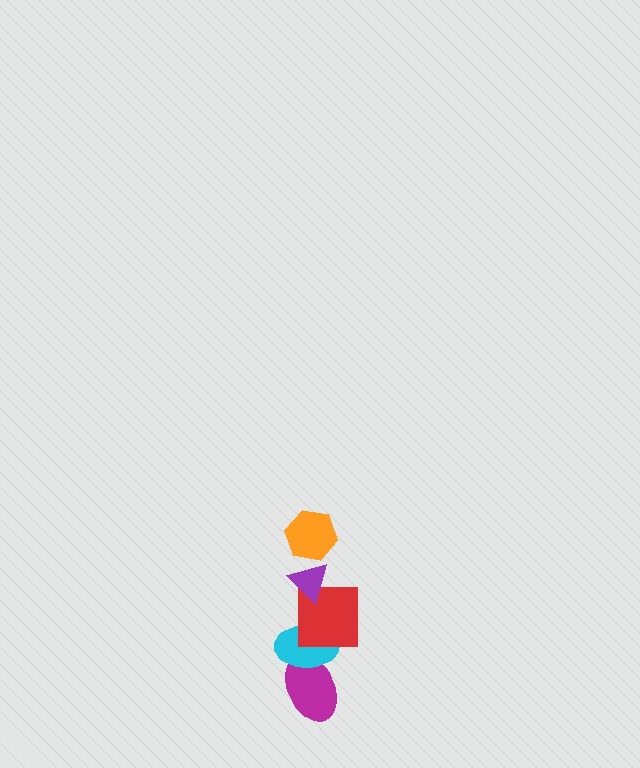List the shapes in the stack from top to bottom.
From top to bottom: the orange hexagon, the purple triangle, the red square, the cyan ellipse, the magenta ellipse.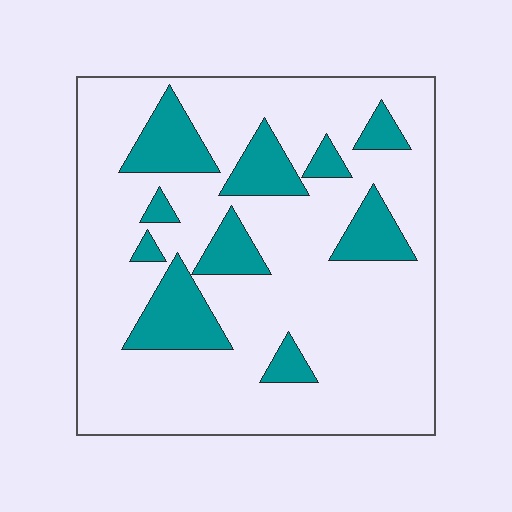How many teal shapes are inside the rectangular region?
10.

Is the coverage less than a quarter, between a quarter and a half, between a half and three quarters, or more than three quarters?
Less than a quarter.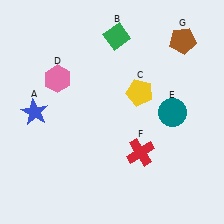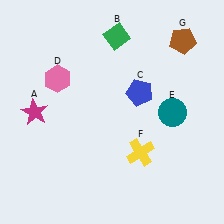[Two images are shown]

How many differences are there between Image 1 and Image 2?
There are 3 differences between the two images.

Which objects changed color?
A changed from blue to magenta. C changed from yellow to blue. F changed from red to yellow.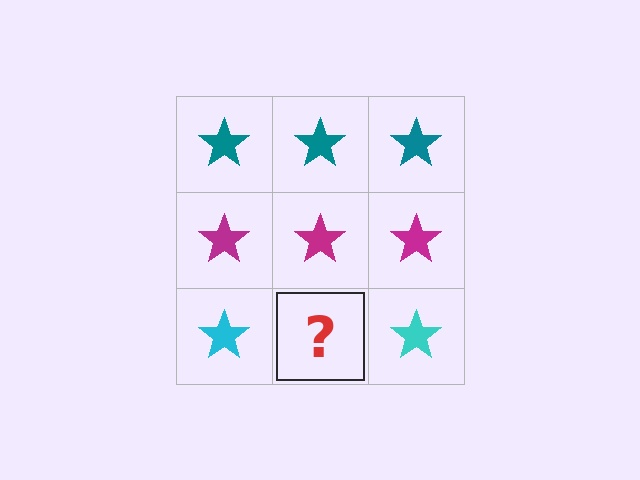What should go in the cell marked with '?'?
The missing cell should contain a cyan star.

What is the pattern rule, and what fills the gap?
The rule is that each row has a consistent color. The gap should be filled with a cyan star.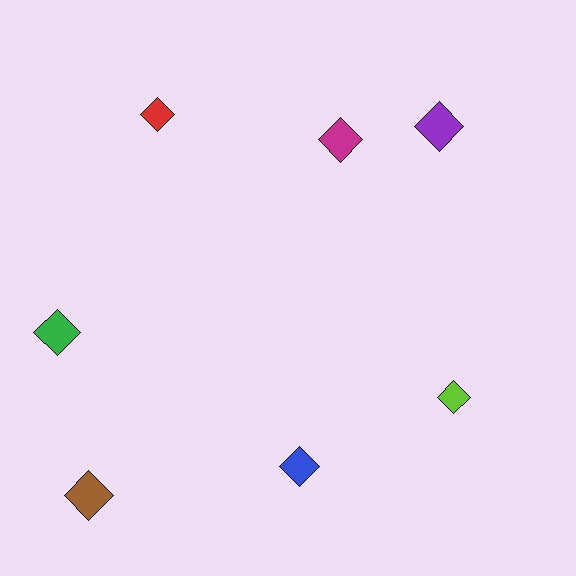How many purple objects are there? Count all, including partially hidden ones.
There is 1 purple object.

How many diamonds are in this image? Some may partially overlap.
There are 7 diamonds.